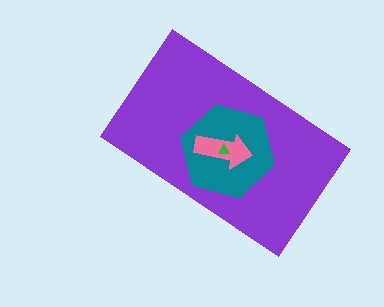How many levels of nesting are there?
4.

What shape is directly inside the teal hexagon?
The pink arrow.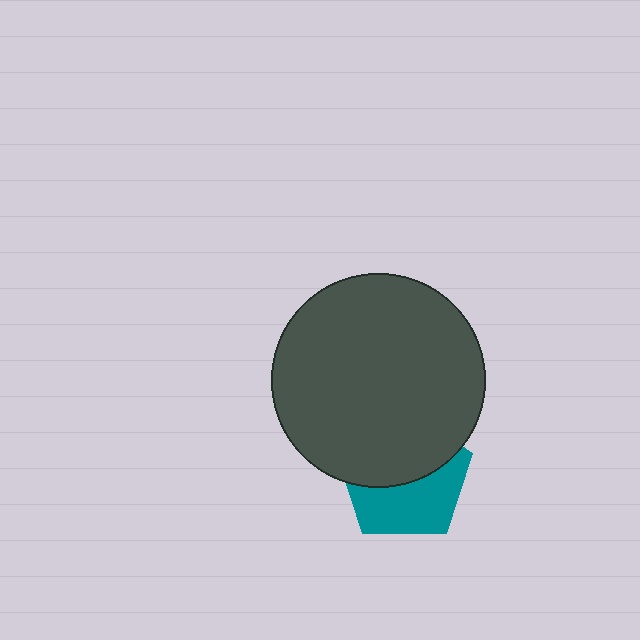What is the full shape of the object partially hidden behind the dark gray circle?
The partially hidden object is a teal pentagon.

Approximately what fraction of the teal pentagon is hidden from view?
Roughly 52% of the teal pentagon is hidden behind the dark gray circle.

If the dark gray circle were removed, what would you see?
You would see the complete teal pentagon.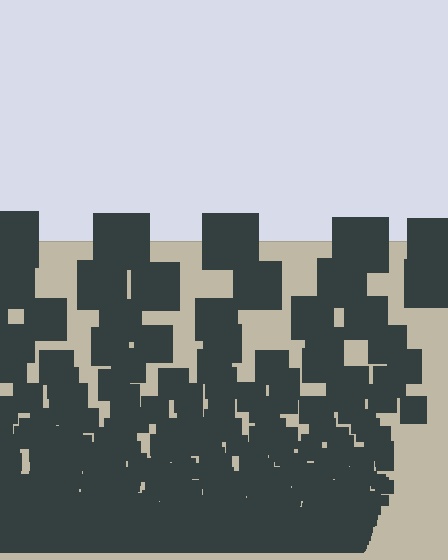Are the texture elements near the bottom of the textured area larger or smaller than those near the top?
Smaller. The gradient is inverted — elements near the bottom are smaller and denser.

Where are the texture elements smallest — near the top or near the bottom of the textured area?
Near the bottom.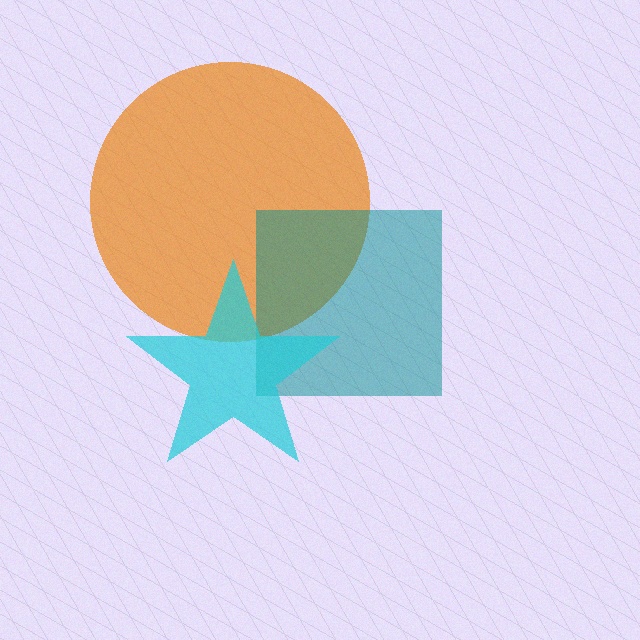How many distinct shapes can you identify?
There are 3 distinct shapes: an orange circle, a teal square, a cyan star.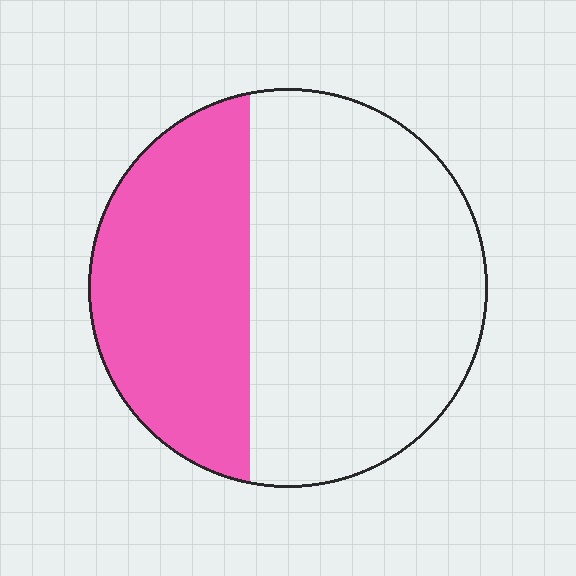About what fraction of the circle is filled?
About three eighths (3/8).